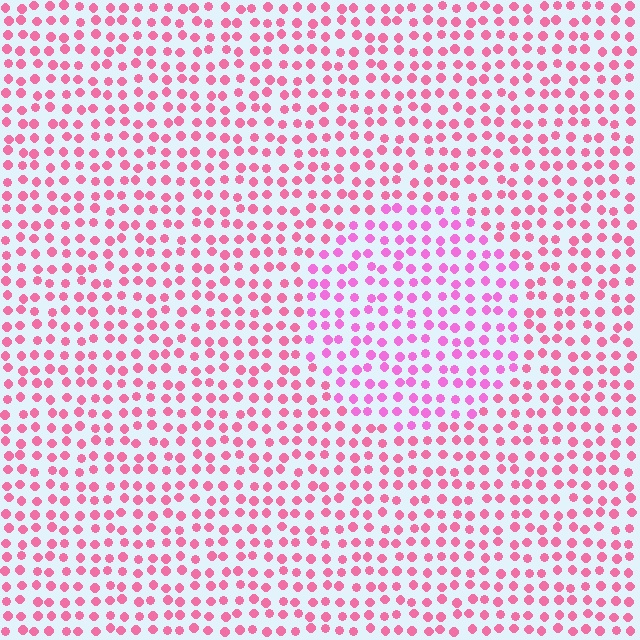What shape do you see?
I see a circle.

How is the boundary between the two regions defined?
The boundary is defined purely by a slight shift in hue (about 26 degrees). Spacing, size, and orientation are identical on both sides.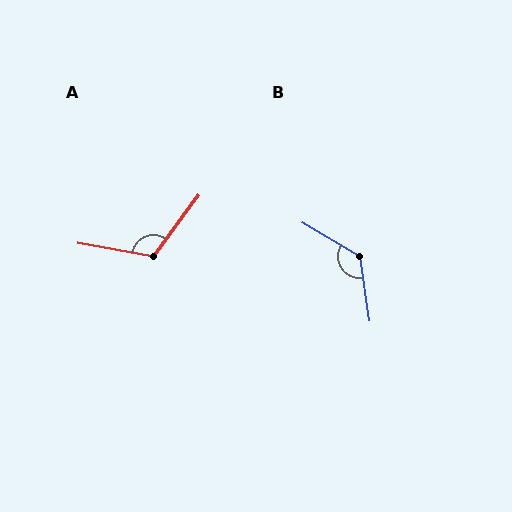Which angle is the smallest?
A, at approximately 117 degrees.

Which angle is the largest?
B, at approximately 129 degrees.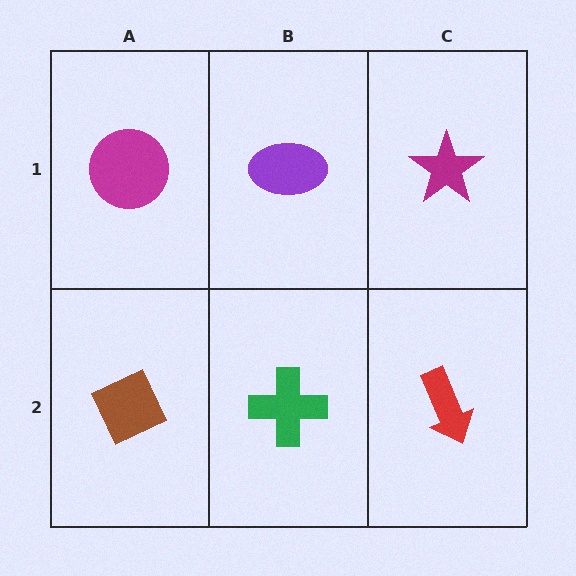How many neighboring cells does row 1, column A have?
2.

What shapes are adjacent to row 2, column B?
A purple ellipse (row 1, column B), a brown diamond (row 2, column A), a red arrow (row 2, column C).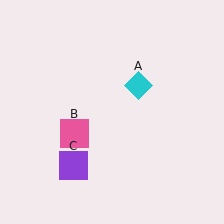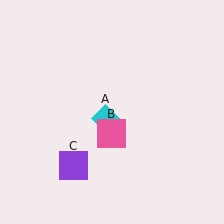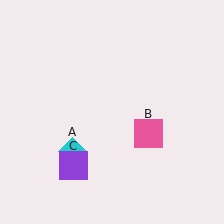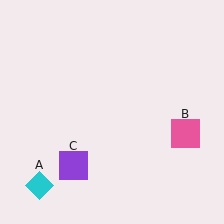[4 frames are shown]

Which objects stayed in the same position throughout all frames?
Purple square (object C) remained stationary.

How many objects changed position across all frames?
2 objects changed position: cyan diamond (object A), pink square (object B).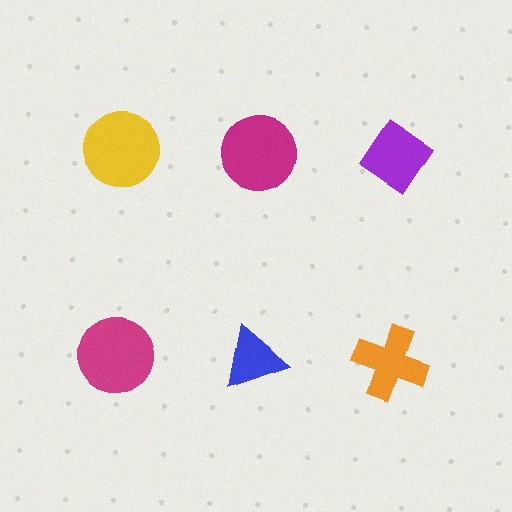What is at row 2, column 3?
An orange cross.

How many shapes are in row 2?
3 shapes.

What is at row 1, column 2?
A magenta circle.